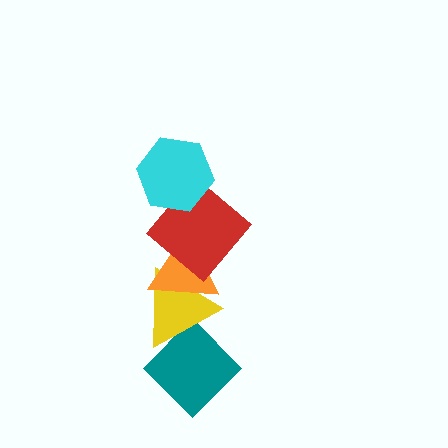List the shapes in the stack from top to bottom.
From top to bottom: the cyan hexagon, the red diamond, the orange triangle, the yellow triangle, the teal diamond.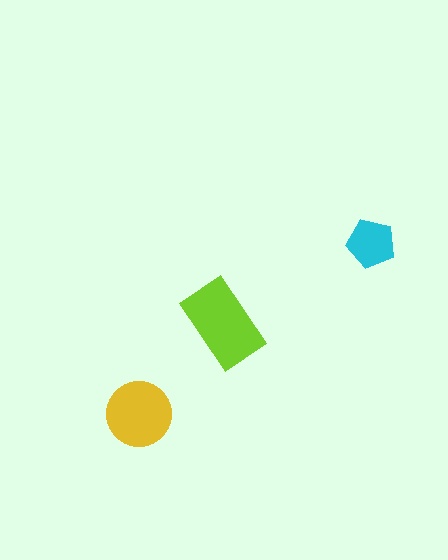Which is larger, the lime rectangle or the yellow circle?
The lime rectangle.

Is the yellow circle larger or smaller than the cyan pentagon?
Larger.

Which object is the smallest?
The cyan pentagon.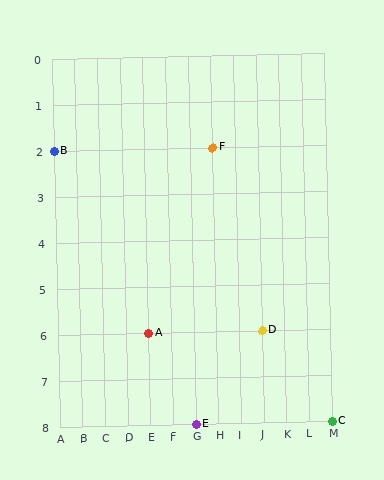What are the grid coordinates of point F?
Point F is at grid coordinates (H, 2).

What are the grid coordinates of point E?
Point E is at grid coordinates (G, 8).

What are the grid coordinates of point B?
Point B is at grid coordinates (A, 2).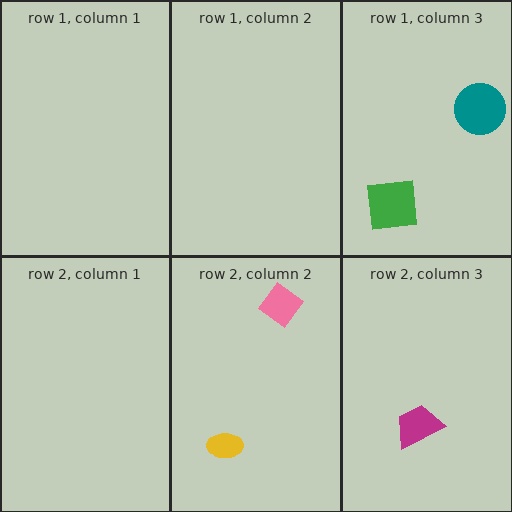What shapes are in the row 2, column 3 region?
The magenta trapezoid.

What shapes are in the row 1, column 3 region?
The green square, the teal circle.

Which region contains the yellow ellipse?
The row 2, column 2 region.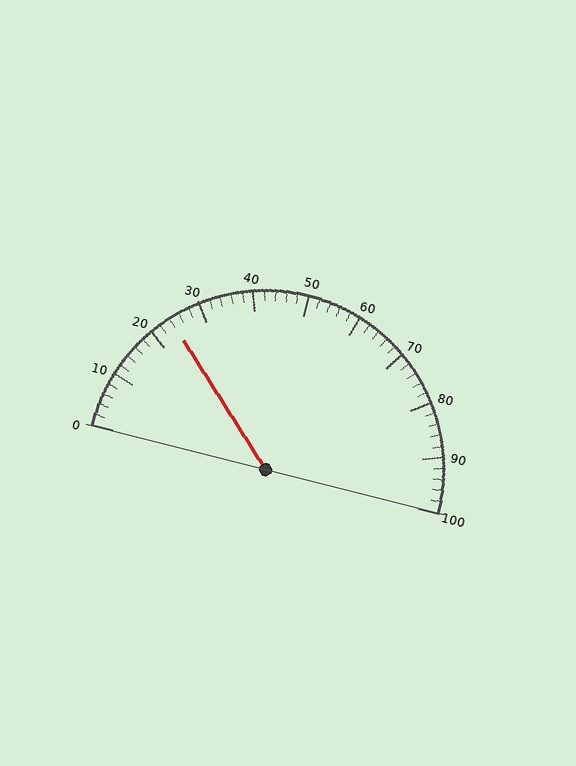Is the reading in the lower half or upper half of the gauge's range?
The reading is in the lower half of the range (0 to 100).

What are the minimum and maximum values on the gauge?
The gauge ranges from 0 to 100.